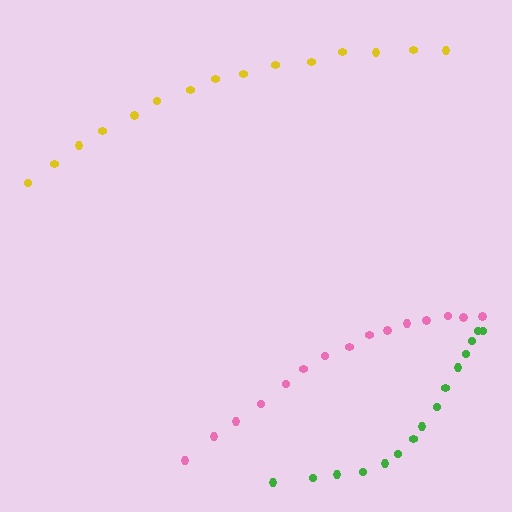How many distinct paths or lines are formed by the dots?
There are 3 distinct paths.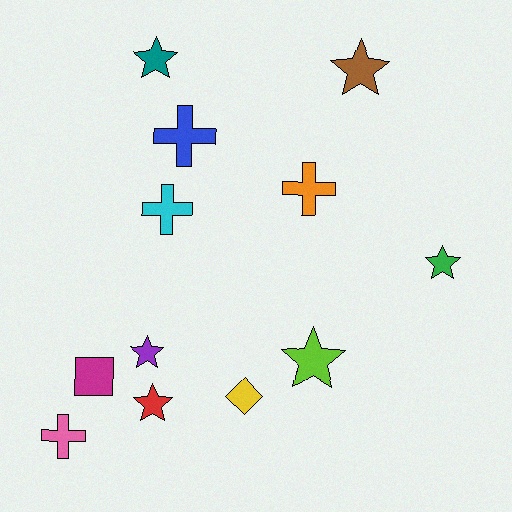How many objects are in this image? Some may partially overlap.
There are 12 objects.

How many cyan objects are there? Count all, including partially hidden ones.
There is 1 cyan object.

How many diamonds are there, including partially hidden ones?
There is 1 diamond.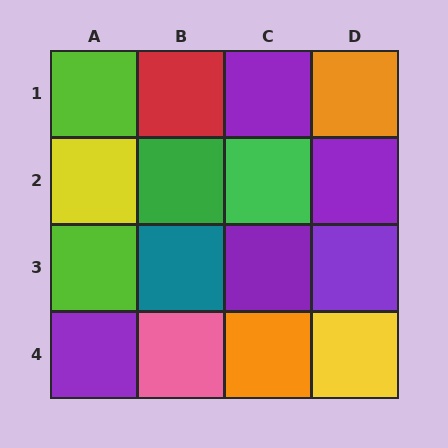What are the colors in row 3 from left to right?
Lime, teal, purple, purple.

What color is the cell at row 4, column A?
Purple.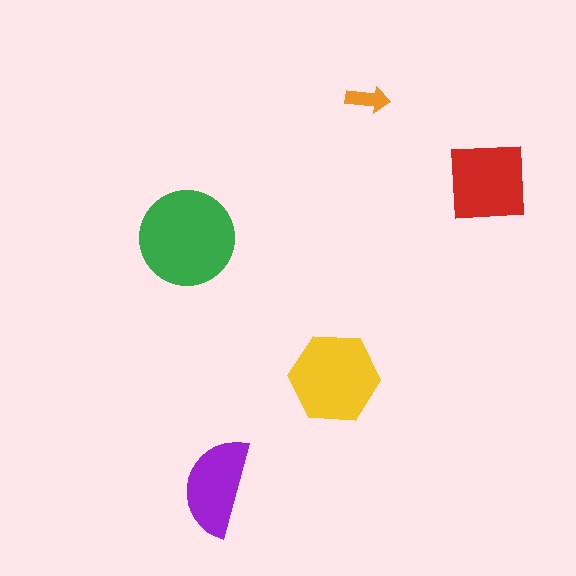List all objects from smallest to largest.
The orange arrow, the purple semicircle, the red square, the yellow hexagon, the green circle.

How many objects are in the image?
There are 5 objects in the image.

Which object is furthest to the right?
The red square is rightmost.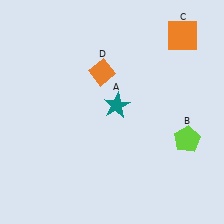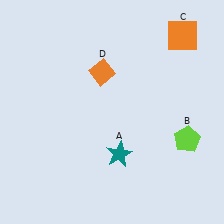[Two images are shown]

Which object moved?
The teal star (A) moved down.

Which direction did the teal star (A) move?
The teal star (A) moved down.